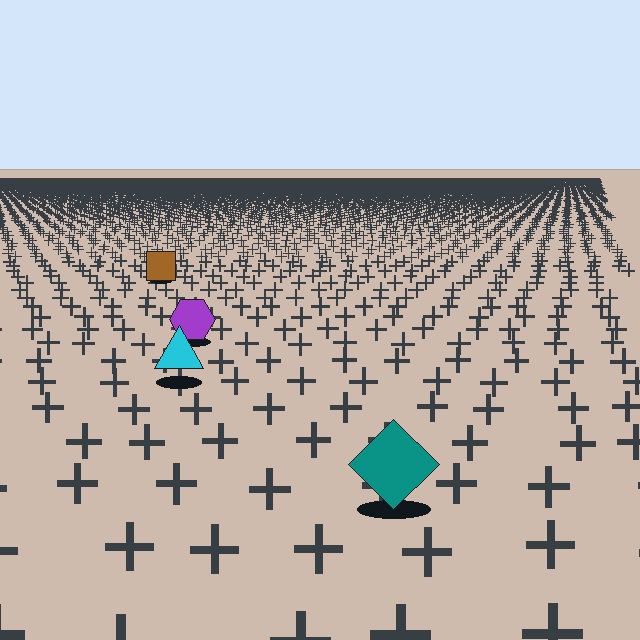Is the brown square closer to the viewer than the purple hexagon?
No. The purple hexagon is closer — you can tell from the texture gradient: the ground texture is coarser near it.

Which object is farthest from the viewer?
The brown square is farthest from the viewer. It appears smaller and the ground texture around it is denser.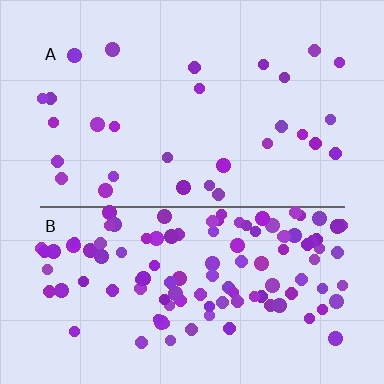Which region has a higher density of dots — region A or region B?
B (the bottom).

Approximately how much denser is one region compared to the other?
Approximately 3.9× — region B over region A.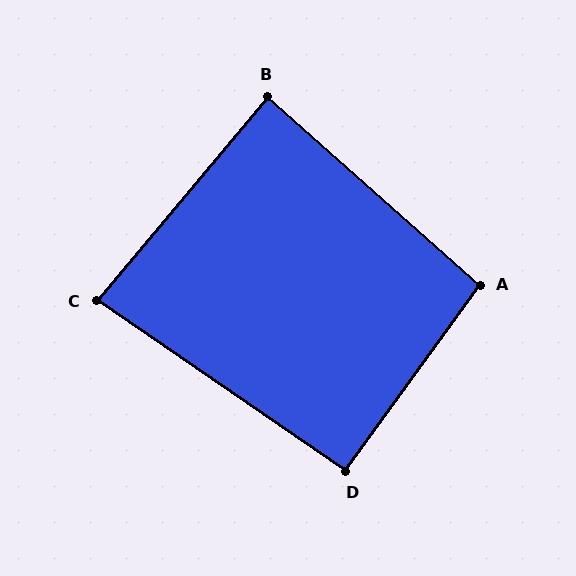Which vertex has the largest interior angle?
A, at approximately 96 degrees.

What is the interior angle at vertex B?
Approximately 89 degrees (approximately right).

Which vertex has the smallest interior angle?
C, at approximately 84 degrees.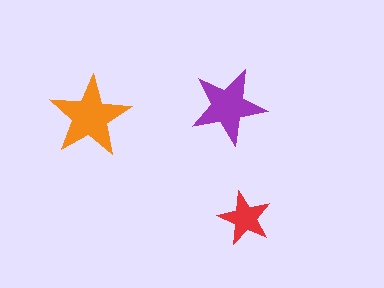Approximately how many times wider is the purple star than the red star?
About 1.5 times wider.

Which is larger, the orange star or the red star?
The orange one.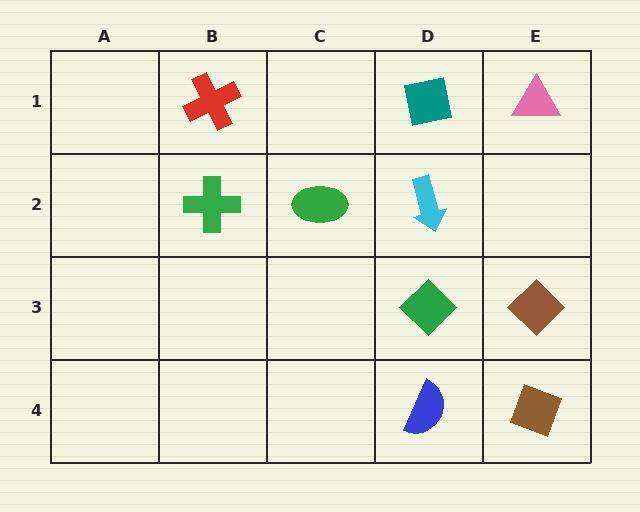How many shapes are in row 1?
3 shapes.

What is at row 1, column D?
A teal square.